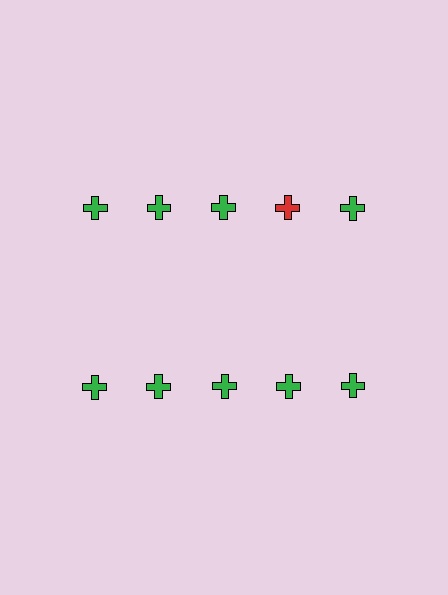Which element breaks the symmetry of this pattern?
The red cross in the top row, second from right column breaks the symmetry. All other shapes are green crosses.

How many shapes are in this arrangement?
There are 10 shapes arranged in a grid pattern.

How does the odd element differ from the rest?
It has a different color: red instead of green.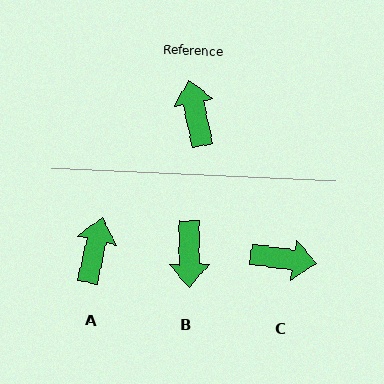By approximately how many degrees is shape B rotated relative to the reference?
Approximately 168 degrees counter-clockwise.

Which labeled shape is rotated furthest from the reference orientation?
B, about 168 degrees away.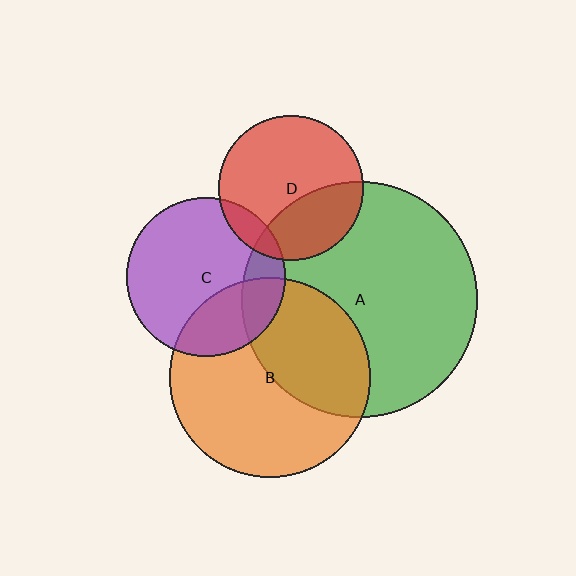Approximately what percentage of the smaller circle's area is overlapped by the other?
Approximately 35%.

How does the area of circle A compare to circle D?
Approximately 2.7 times.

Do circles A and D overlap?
Yes.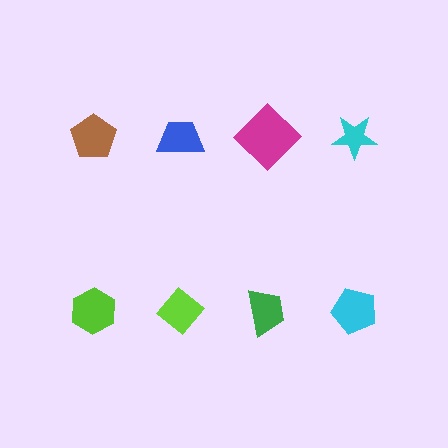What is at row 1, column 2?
A blue trapezoid.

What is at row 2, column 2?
A lime diamond.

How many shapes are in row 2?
4 shapes.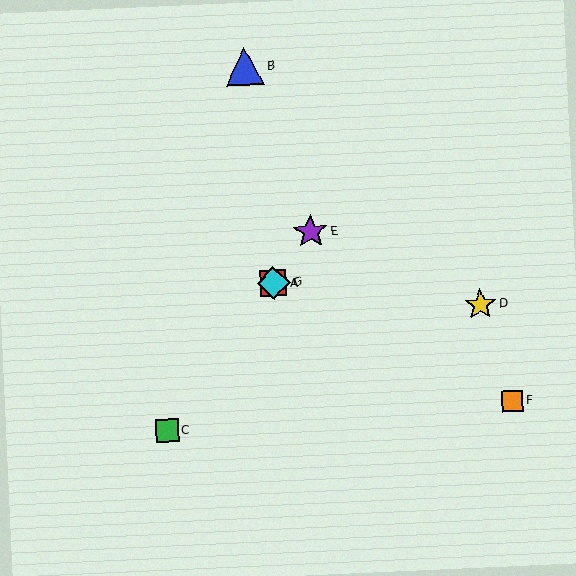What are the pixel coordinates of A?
Object A is at (273, 283).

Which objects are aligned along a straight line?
Objects A, C, E, G are aligned along a straight line.